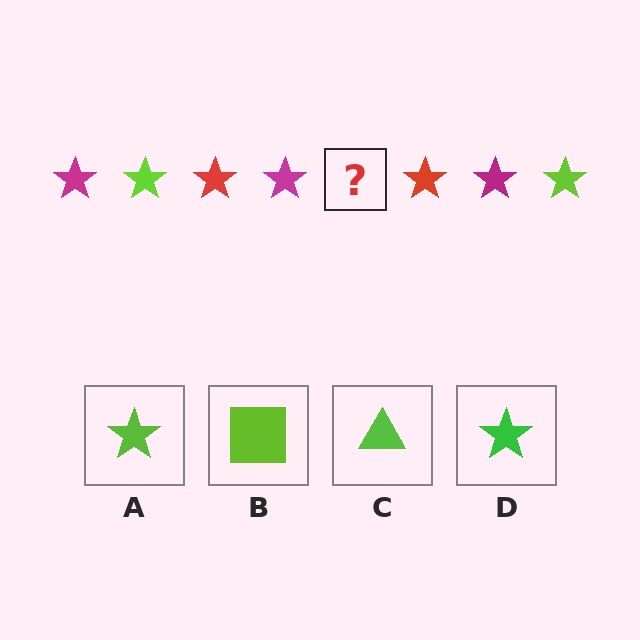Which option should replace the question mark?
Option A.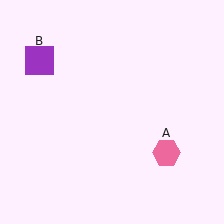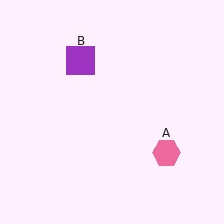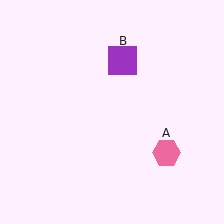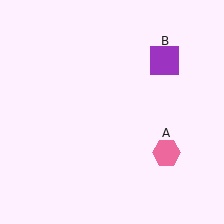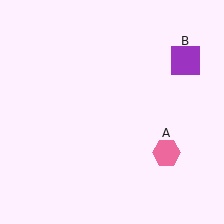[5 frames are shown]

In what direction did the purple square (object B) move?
The purple square (object B) moved right.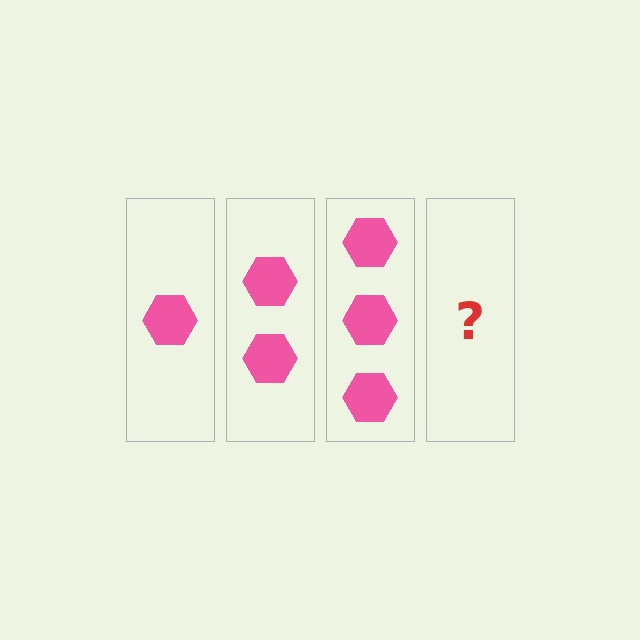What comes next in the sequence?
The next element should be 4 hexagons.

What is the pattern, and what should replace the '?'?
The pattern is that each step adds one more hexagon. The '?' should be 4 hexagons.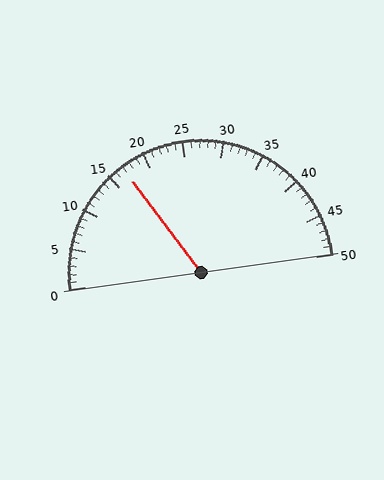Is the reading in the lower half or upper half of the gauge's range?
The reading is in the lower half of the range (0 to 50).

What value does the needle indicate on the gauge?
The needle indicates approximately 17.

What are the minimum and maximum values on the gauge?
The gauge ranges from 0 to 50.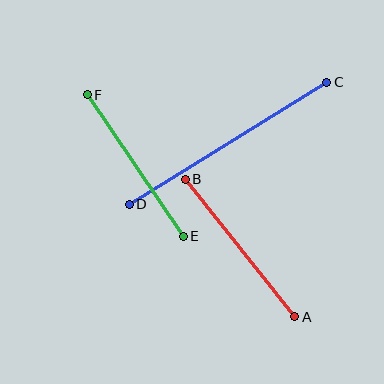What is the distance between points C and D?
The distance is approximately 232 pixels.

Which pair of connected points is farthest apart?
Points C and D are farthest apart.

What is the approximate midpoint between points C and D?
The midpoint is at approximately (228, 143) pixels.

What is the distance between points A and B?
The distance is approximately 176 pixels.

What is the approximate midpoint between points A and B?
The midpoint is at approximately (240, 248) pixels.